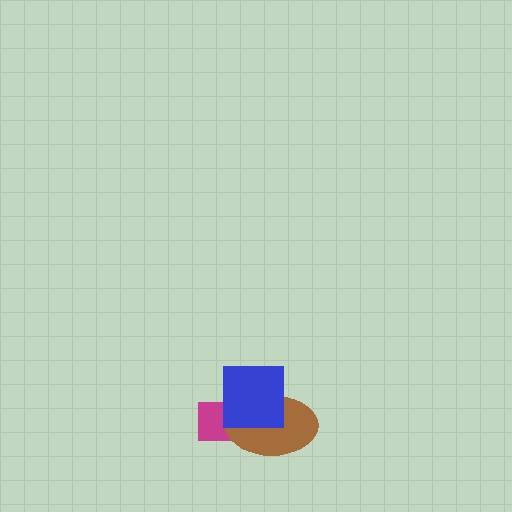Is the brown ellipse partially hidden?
Yes, it is partially covered by another shape.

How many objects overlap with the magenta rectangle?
2 objects overlap with the magenta rectangle.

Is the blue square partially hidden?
No, no other shape covers it.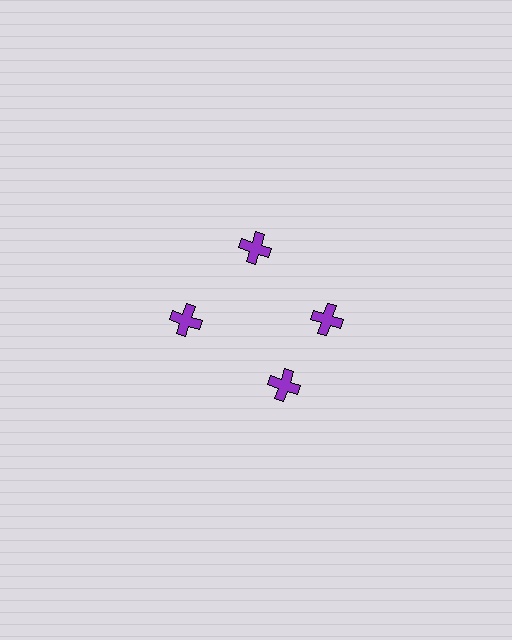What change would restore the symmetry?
The symmetry would be restored by rotating it back into even spacing with its neighbors so that all 4 crosses sit at equal angles and equal distance from the center.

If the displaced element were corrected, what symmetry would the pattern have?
It would have 4-fold rotational symmetry — the pattern would map onto itself every 90 degrees.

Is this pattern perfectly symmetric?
No. The 4 purple crosses are arranged in a ring, but one element near the 6 o'clock position is rotated out of alignment along the ring, breaking the 4-fold rotational symmetry.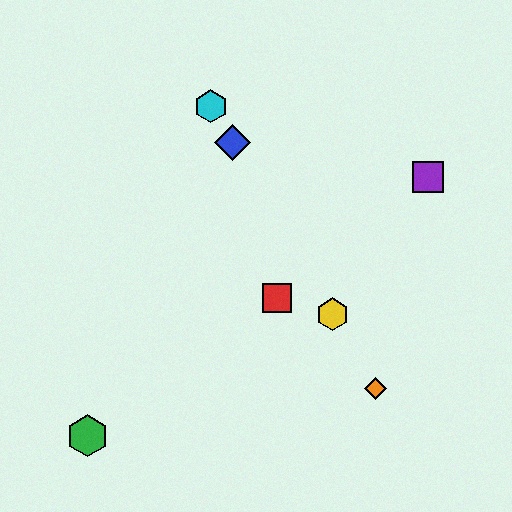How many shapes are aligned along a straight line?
4 shapes (the blue diamond, the yellow hexagon, the orange diamond, the cyan hexagon) are aligned along a straight line.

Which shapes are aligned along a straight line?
The blue diamond, the yellow hexagon, the orange diamond, the cyan hexagon are aligned along a straight line.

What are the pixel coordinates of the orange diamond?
The orange diamond is at (376, 388).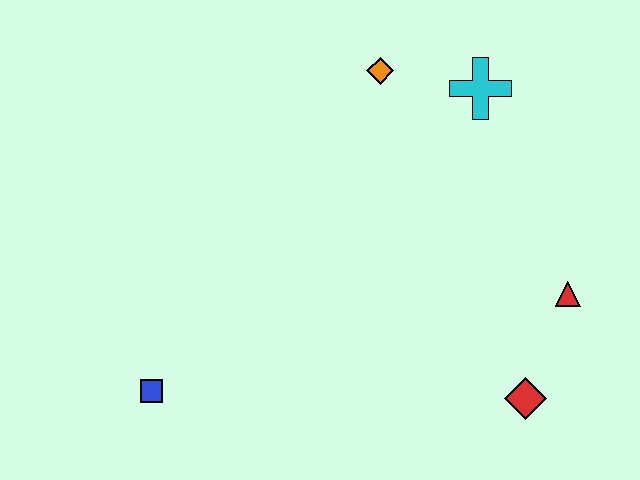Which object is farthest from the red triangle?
The blue square is farthest from the red triangle.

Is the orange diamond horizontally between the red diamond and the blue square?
Yes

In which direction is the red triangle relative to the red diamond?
The red triangle is above the red diamond.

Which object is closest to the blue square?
The red diamond is closest to the blue square.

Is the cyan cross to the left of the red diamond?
Yes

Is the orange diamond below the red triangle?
No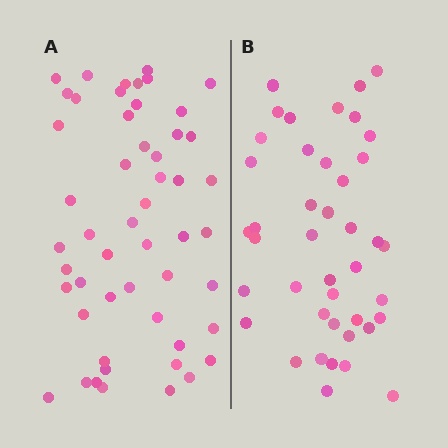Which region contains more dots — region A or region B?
Region A (the left region) has more dots.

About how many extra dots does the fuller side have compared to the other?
Region A has roughly 10 or so more dots than region B.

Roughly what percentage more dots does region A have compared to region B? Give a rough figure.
About 25% more.